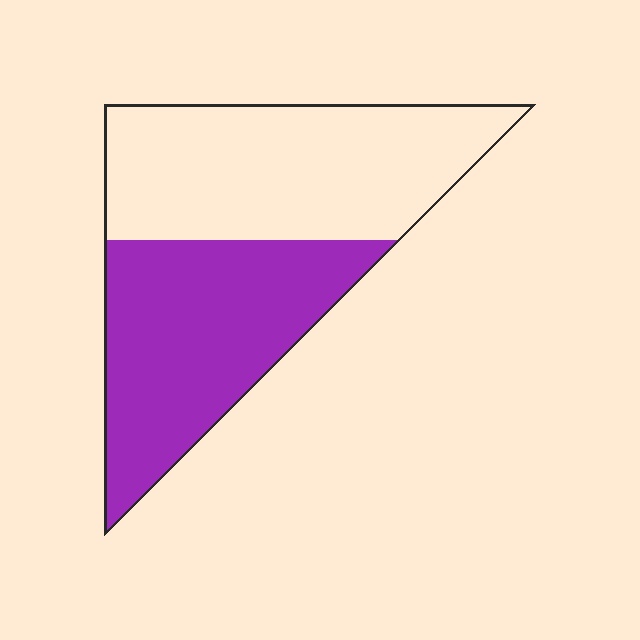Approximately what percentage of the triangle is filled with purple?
Approximately 45%.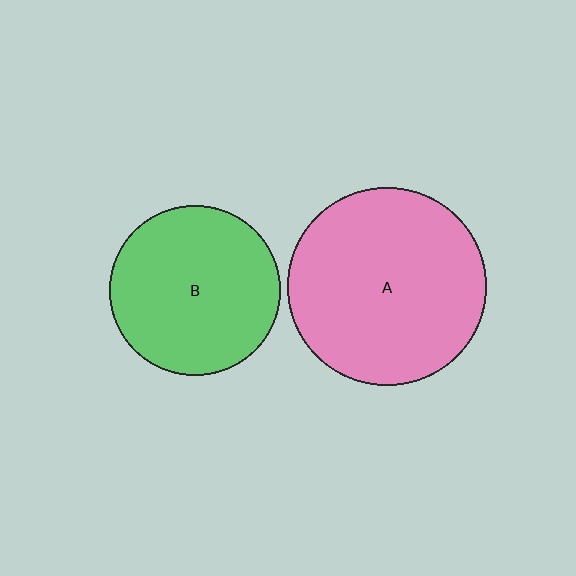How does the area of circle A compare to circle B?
Approximately 1.4 times.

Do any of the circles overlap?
No, none of the circles overlap.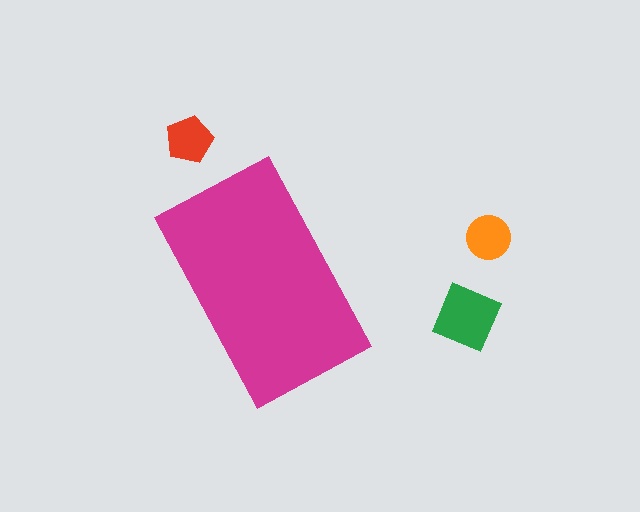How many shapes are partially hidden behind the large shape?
0 shapes are partially hidden.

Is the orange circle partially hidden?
No, the orange circle is fully visible.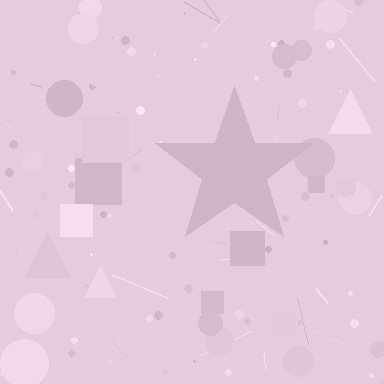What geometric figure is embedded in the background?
A star is embedded in the background.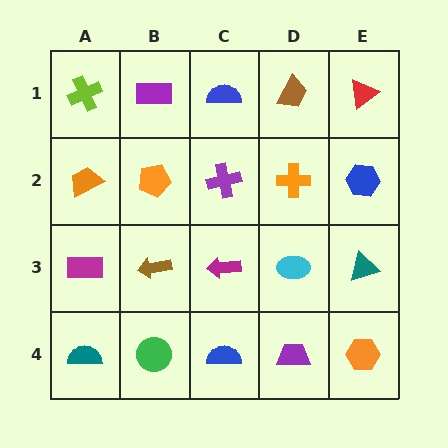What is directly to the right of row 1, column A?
A purple rectangle.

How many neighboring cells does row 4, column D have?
3.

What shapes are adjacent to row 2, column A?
A lime cross (row 1, column A), a magenta rectangle (row 3, column A), an orange pentagon (row 2, column B).